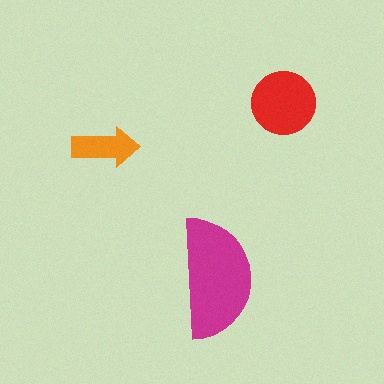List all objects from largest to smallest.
The magenta semicircle, the red circle, the orange arrow.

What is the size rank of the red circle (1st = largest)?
2nd.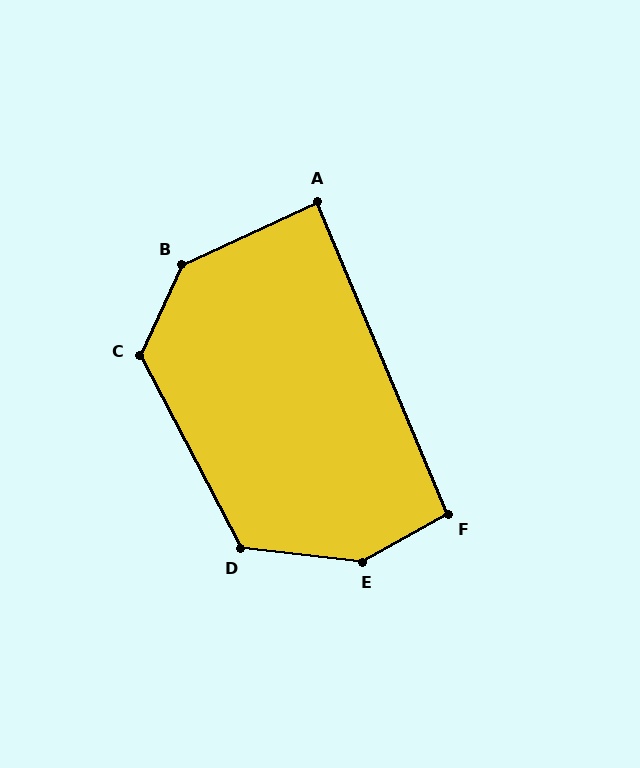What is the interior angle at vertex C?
Approximately 127 degrees (obtuse).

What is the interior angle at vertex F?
Approximately 96 degrees (obtuse).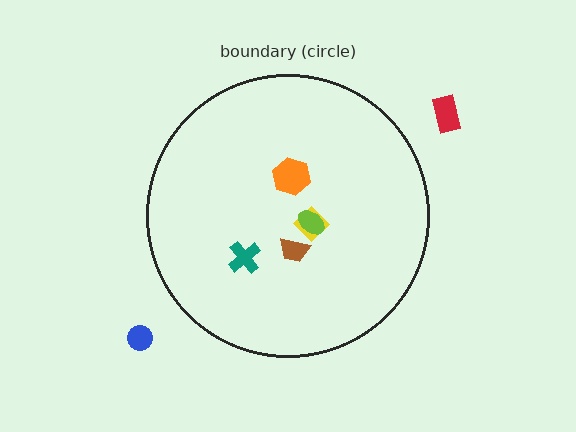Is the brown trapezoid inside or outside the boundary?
Inside.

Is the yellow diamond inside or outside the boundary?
Inside.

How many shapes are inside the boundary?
5 inside, 2 outside.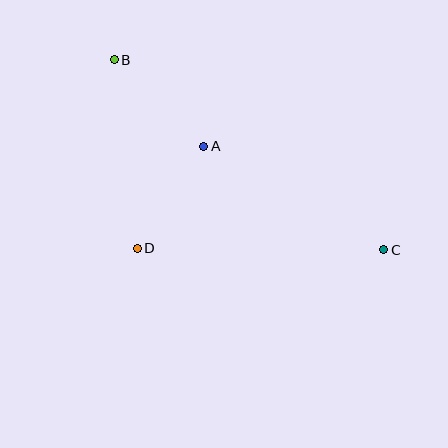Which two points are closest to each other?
Points A and D are closest to each other.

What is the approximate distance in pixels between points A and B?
The distance between A and B is approximately 124 pixels.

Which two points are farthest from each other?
Points B and C are farthest from each other.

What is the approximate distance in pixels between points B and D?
The distance between B and D is approximately 190 pixels.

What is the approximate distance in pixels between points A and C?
The distance between A and C is approximately 208 pixels.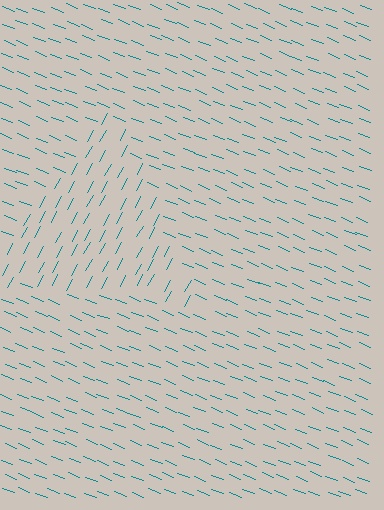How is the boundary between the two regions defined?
The boundary is defined purely by a change in line orientation (approximately 83 degrees difference). All lines are the same color and thickness.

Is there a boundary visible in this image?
Yes, there is a texture boundary formed by a change in line orientation.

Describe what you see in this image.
The image is filled with small teal line segments. A triangle region in the image has lines oriented differently from the surrounding lines, creating a visible texture boundary.